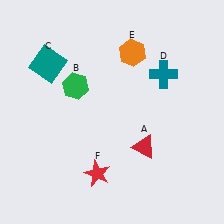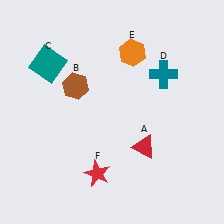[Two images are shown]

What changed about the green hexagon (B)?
In Image 1, B is green. In Image 2, it changed to brown.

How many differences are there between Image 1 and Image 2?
There is 1 difference between the two images.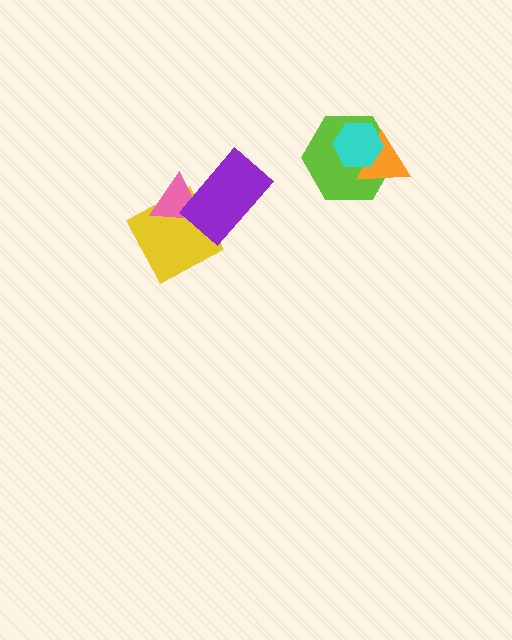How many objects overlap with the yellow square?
2 objects overlap with the yellow square.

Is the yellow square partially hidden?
Yes, it is partially covered by another shape.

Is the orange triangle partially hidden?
Yes, it is partially covered by another shape.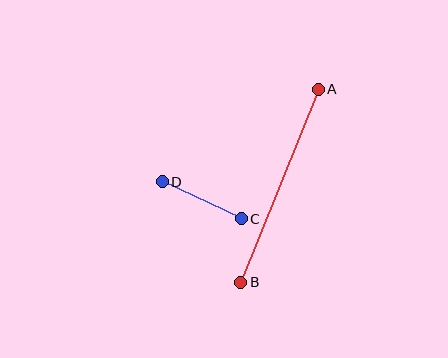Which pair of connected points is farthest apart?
Points A and B are farthest apart.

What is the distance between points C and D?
The distance is approximately 88 pixels.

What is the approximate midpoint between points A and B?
The midpoint is at approximately (279, 186) pixels.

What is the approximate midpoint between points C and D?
The midpoint is at approximately (202, 200) pixels.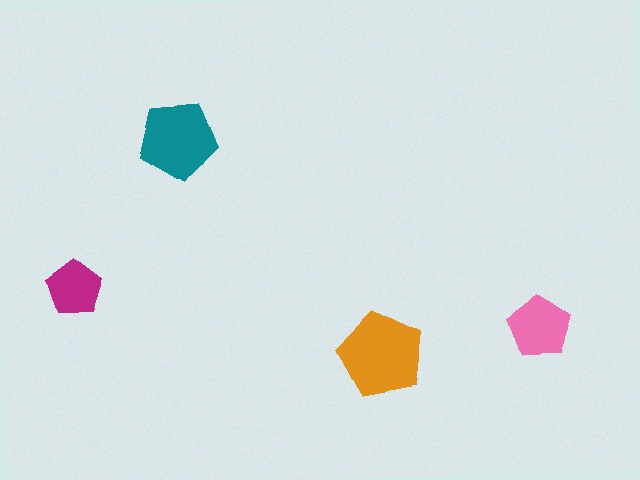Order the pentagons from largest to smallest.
the orange one, the teal one, the pink one, the magenta one.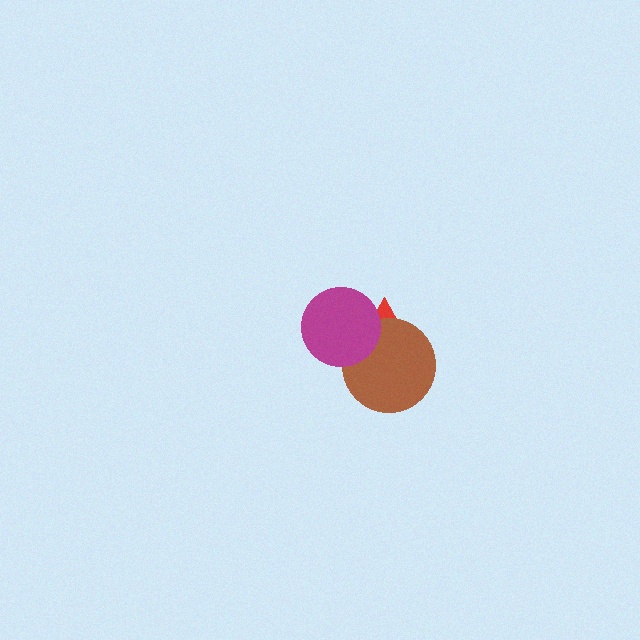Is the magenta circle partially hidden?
No, no other shape covers it.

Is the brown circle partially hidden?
Yes, it is partially covered by another shape.